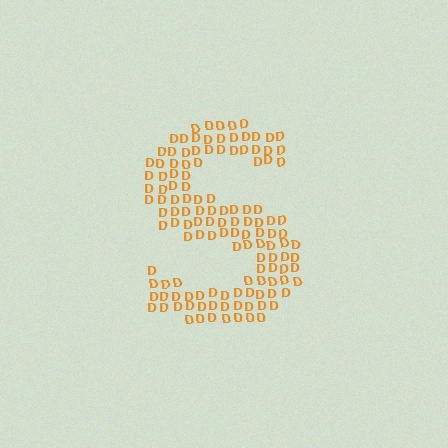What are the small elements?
The small elements are letter D's.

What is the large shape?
The large shape is the letter S.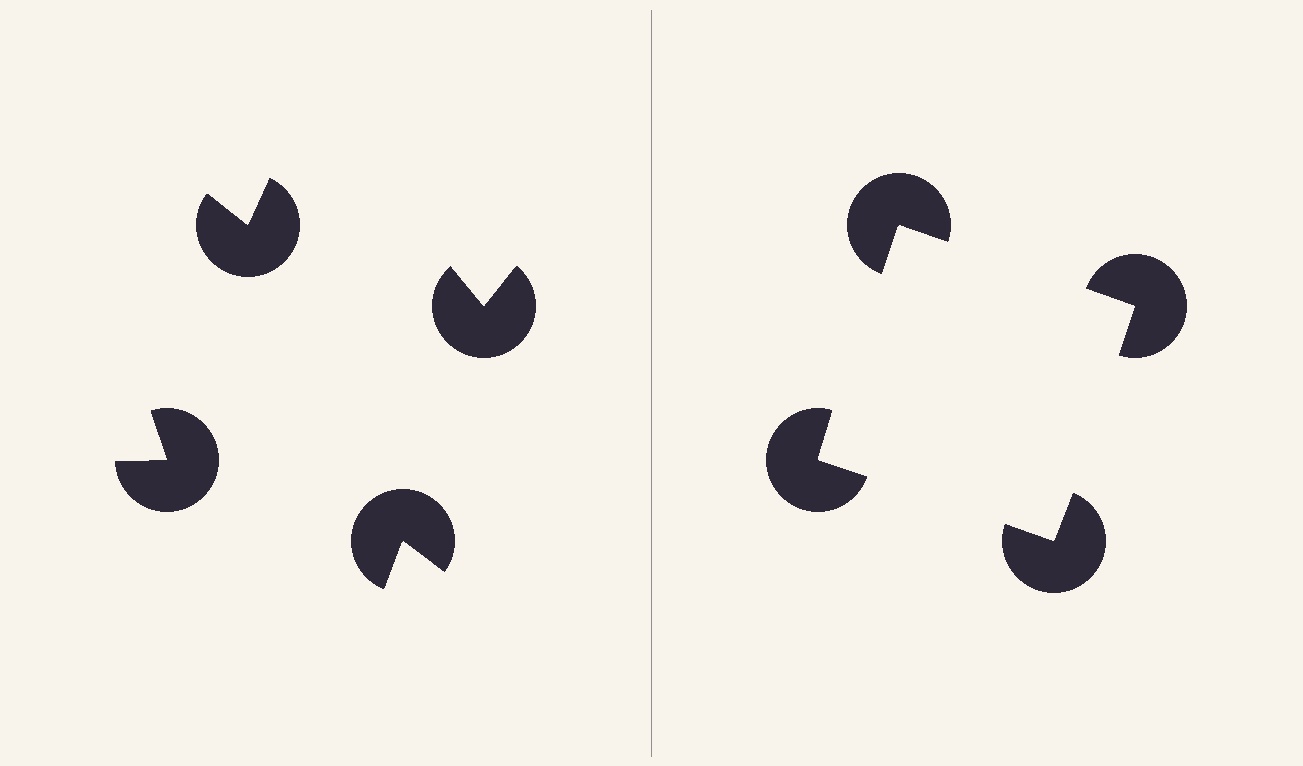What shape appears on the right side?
An illusory square.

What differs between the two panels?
The pac-man discs are positioned identically on both sides; only the wedge orientations differ. On the right they align to a square; on the left they are misaligned.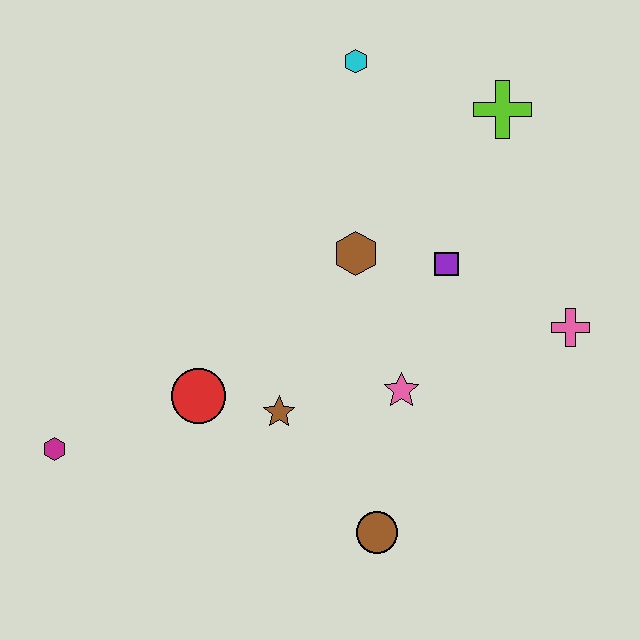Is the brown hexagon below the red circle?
No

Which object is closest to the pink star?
The brown star is closest to the pink star.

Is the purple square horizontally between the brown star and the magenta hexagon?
No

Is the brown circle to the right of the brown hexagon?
Yes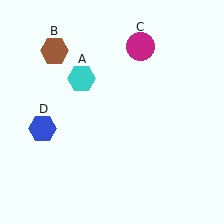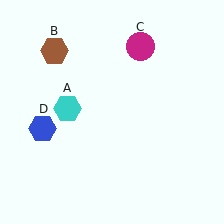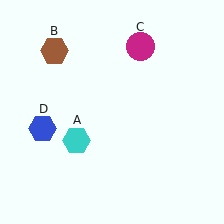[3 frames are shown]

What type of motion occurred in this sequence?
The cyan hexagon (object A) rotated counterclockwise around the center of the scene.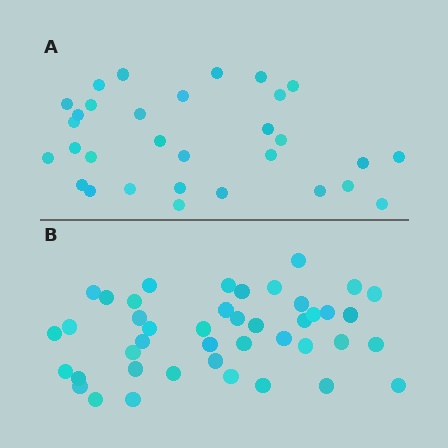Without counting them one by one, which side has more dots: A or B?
Region B (the bottom region) has more dots.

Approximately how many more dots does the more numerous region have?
Region B has roughly 12 or so more dots than region A.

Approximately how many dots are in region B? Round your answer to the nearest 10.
About 40 dots. (The exact count is 43, which rounds to 40.)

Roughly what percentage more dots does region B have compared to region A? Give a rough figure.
About 40% more.